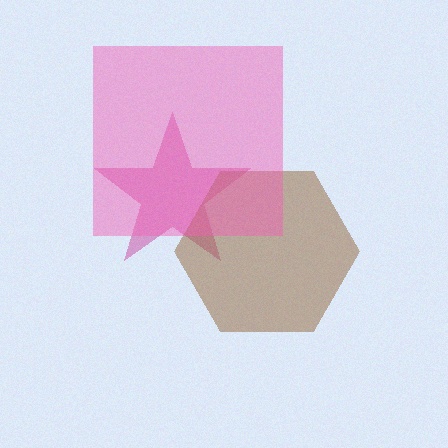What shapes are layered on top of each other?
The layered shapes are: a magenta star, a brown hexagon, a pink square.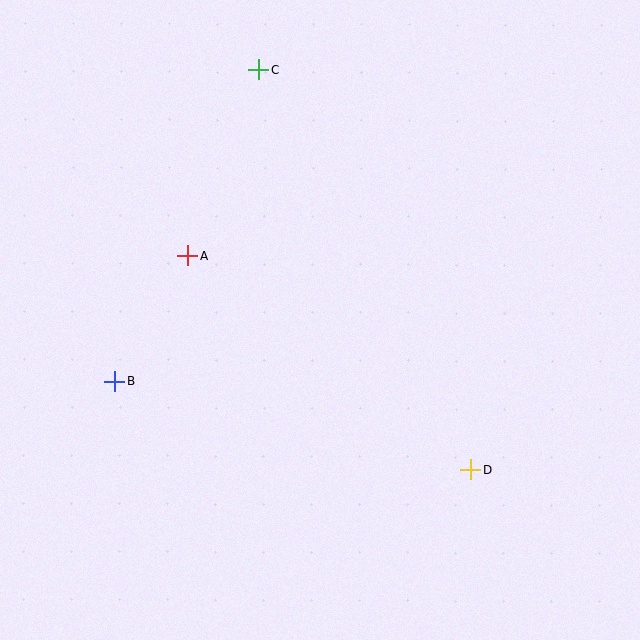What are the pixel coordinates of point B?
Point B is at (114, 381).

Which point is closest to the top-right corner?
Point C is closest to the top-right corner.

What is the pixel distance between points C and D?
The distance between C and D is 453 pixels.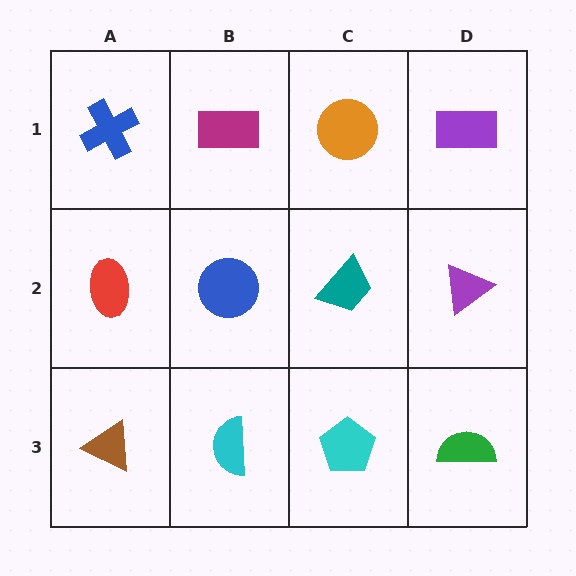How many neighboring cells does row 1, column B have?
3.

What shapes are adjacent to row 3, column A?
A red ellipse (row 2, column A), a cyan semicircle (row 3, column B).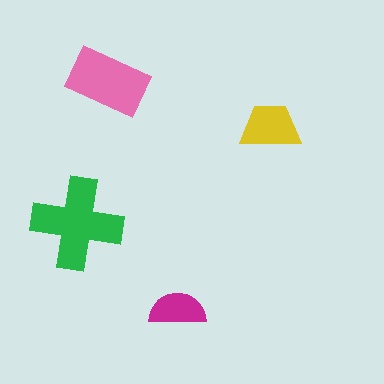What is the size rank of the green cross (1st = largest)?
1st.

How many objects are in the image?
There are 4 objects in the image.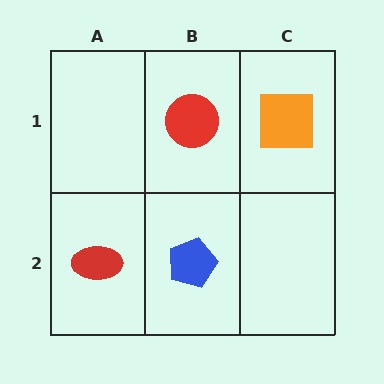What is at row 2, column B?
A blue pentagon.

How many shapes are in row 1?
2 shapes.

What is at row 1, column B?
A red circle.